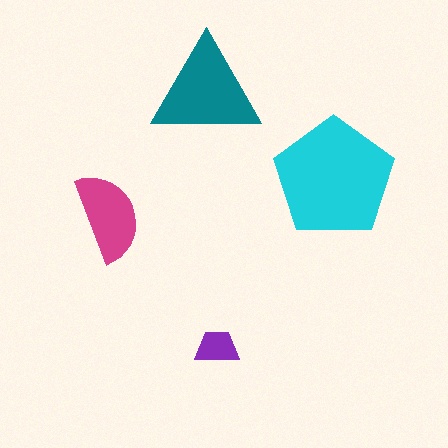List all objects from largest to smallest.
The cyan pentagon, the teal triangle, the magenta semicircle, the purple trapezoid.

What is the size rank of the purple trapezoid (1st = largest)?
4th.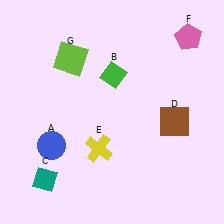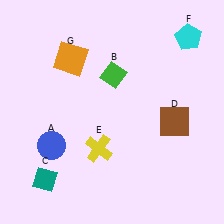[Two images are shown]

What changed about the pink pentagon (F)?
In Image 1, F is pink. In Image 2, it changed to cyan.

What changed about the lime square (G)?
In Image 1, G is lime. In Image 2, it changed to orange.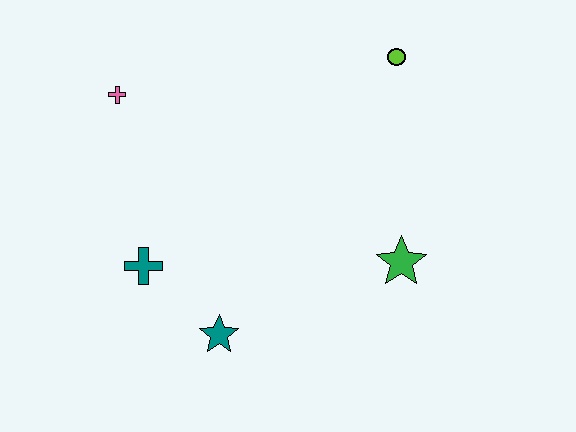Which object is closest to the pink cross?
The teal cross is closest to the pink cross.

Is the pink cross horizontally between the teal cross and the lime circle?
No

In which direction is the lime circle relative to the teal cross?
The lime circle is to the right of the teal cross.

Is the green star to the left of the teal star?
No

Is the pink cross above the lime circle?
No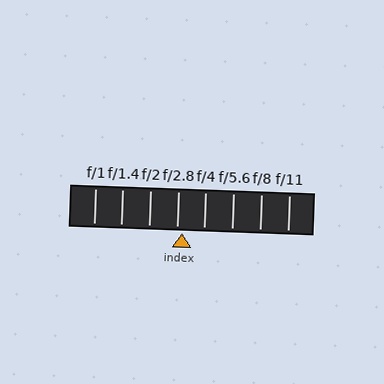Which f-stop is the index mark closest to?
The index mark is closest to f/2.8.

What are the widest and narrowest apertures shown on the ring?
The widest aperture shown is f/1 and the narrowest is f/11.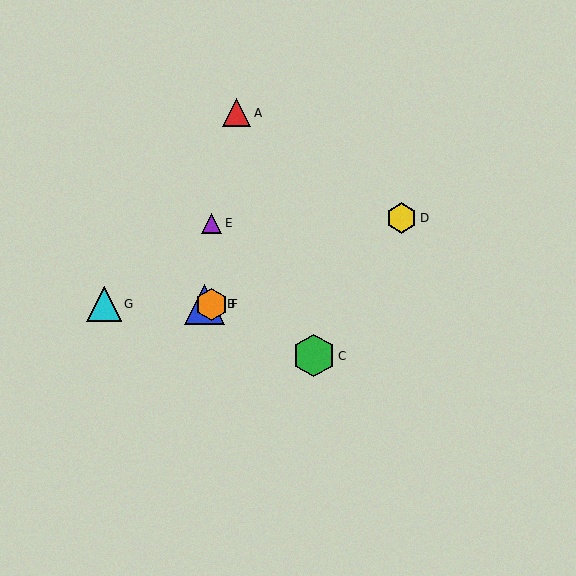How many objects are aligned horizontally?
3 objects (B, F, G) are aligned horizontally.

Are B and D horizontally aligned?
No, B is at y≈304 and D is at y≈218.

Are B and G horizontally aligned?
Yes, both are at y≈304.